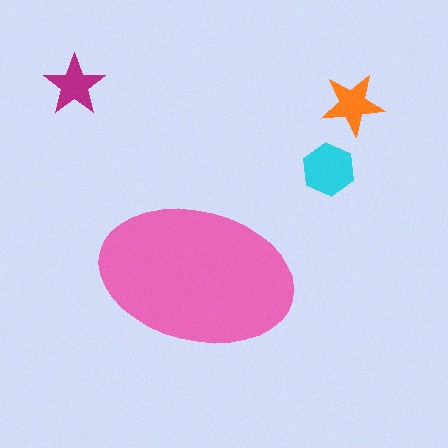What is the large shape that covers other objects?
A pink ellipse.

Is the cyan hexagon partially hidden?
No, the cyan hexagon is fully visible.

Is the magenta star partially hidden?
No, the magenta star is fully visible.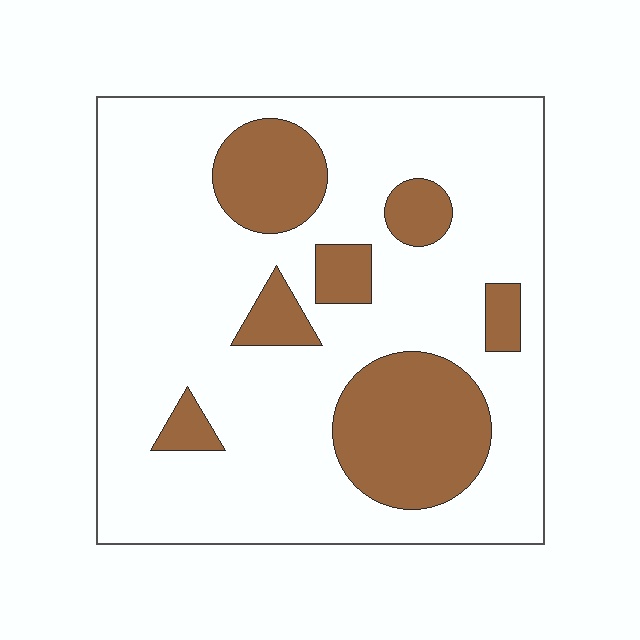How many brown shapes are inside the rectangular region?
7.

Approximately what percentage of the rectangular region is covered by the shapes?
Approximately 25%.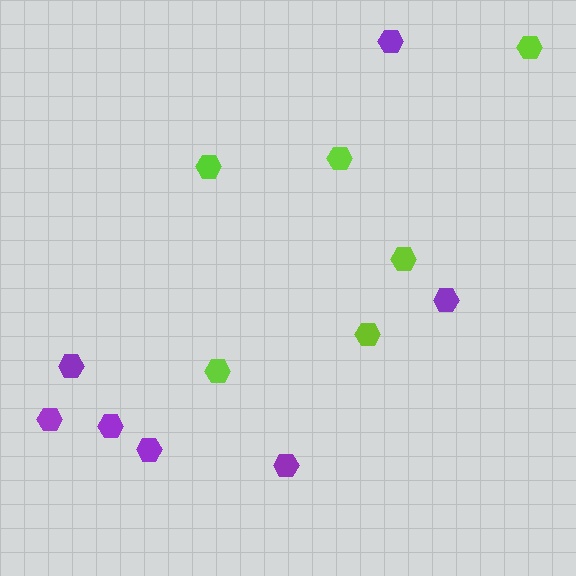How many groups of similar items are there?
There are 2 groups: one group of lime hexagons (6) and one group of purple hexagons (7).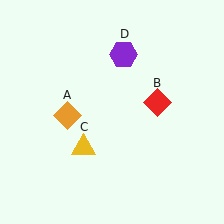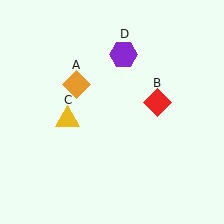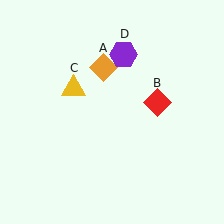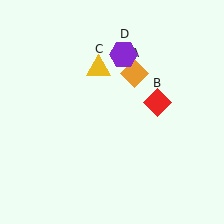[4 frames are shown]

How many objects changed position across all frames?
2 objects changed position: orange diamond (object A), yellow triangle (object C).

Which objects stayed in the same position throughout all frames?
Red diamond (object B) and purple hexagon (object D) remained stationary.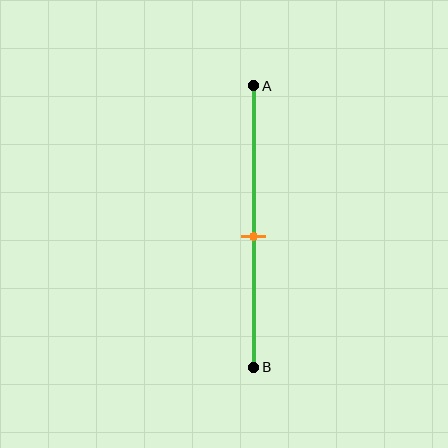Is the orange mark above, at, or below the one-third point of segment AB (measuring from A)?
The orange mark is below the one-third point of segment AB.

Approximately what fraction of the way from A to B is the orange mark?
The orange mark is approximately 55% of the way from A to B.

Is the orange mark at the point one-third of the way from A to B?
No, the mark is at about 55% from A, not at the 33% one-third point.